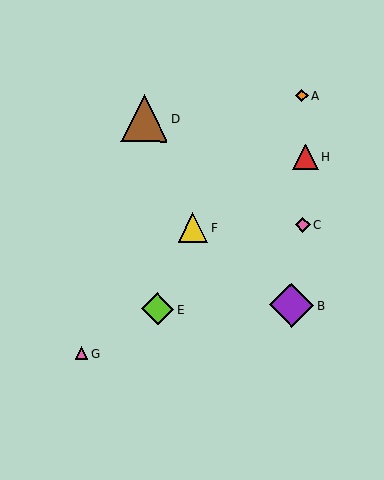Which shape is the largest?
The brown triangle (labeled D) is the largest.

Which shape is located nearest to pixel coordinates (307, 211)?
The pink diamond (labeled C) at (303, 225) is nearest to that location.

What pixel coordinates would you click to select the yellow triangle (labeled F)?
Click at (193, 228) to select the yellow triangle F.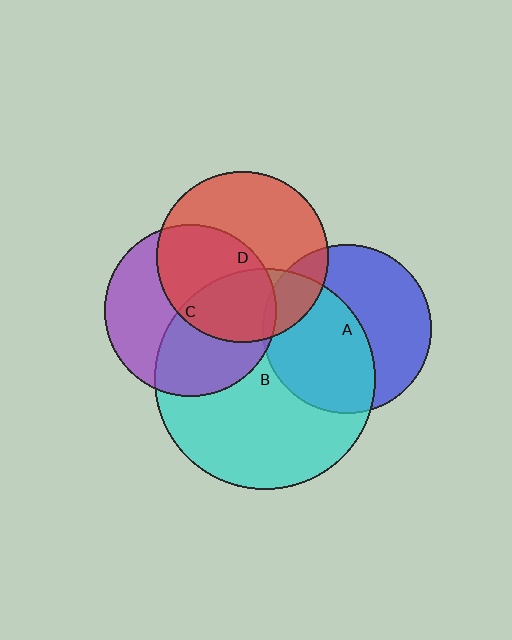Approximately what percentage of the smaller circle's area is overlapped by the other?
Approximately 5%.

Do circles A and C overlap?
Yes.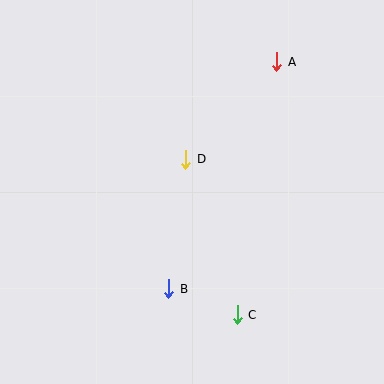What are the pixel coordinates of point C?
Point C is at (237, 315).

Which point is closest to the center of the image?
Point D at (186, 159) is closest to the center.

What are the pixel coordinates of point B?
Point B is at (169, 289).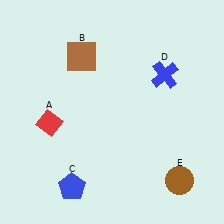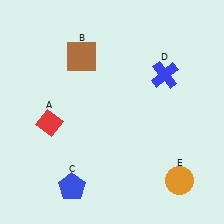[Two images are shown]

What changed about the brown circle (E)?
In Image 1, E is brown. In Image 2, it changed to orange.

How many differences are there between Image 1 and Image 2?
There is 1 difference between the two images.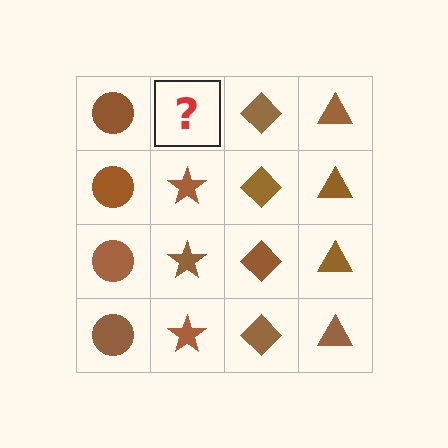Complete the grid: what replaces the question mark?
The question mark should be replaced with a brown star.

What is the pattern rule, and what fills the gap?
The rule is that each column has a consistent shape. The gap should be filled with a brown star.